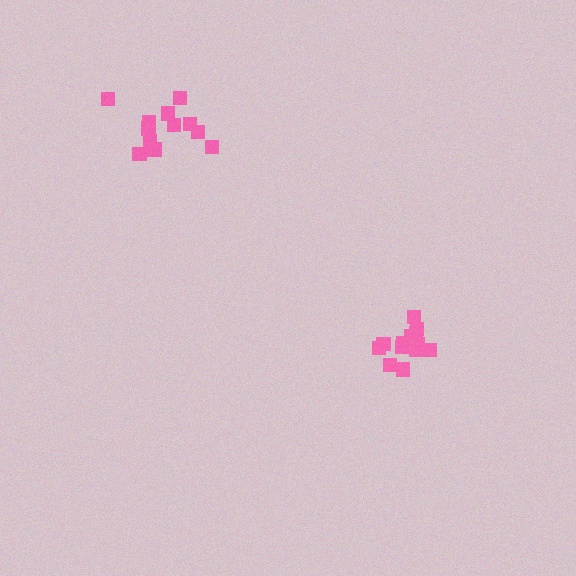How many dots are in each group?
Group 1: 12 dots, Group 2: 13 dots (25 total).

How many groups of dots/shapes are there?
There are 2 groups.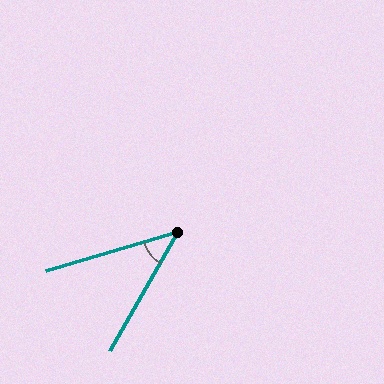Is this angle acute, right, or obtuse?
It is acute.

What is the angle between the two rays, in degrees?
Approximately 44 degrees.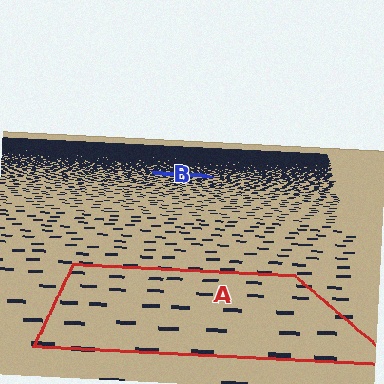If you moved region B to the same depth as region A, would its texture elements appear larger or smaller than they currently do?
They would appear larger. At a closer depth, the same texture elements are projected at a bigger on-screen size.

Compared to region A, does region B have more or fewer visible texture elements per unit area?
Region B has more texture elements per unit area — they are packed more densely because it is farther away.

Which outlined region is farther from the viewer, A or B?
Region B is farther from the viewer — the texture elements inside it appear smaller and more densely packed.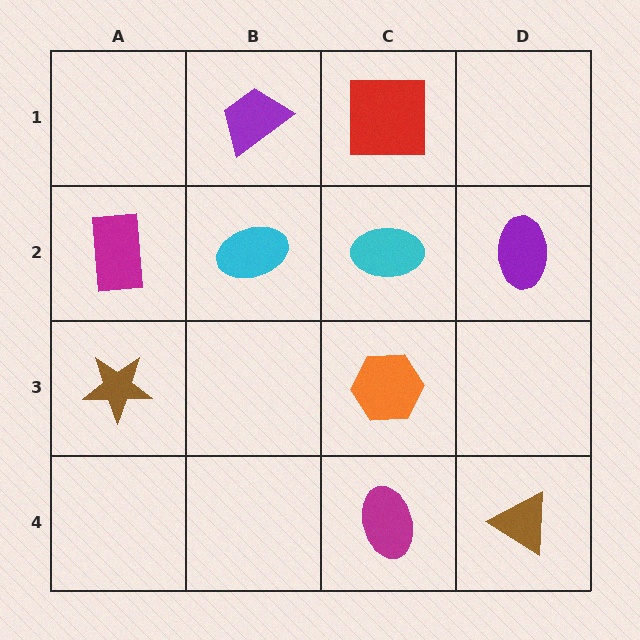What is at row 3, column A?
A brown star.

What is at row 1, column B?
A purple trapezoid.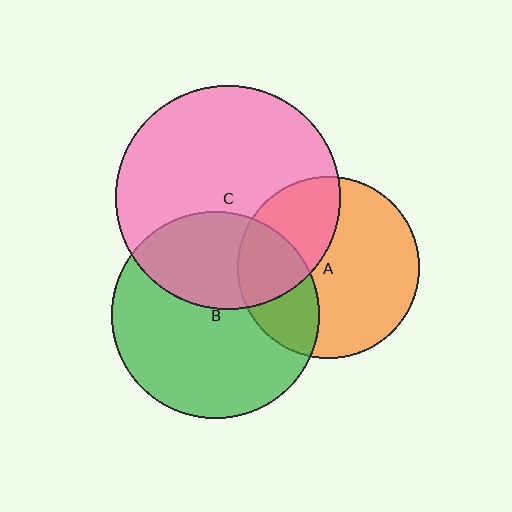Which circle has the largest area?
Circle C (pink).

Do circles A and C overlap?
Yes.